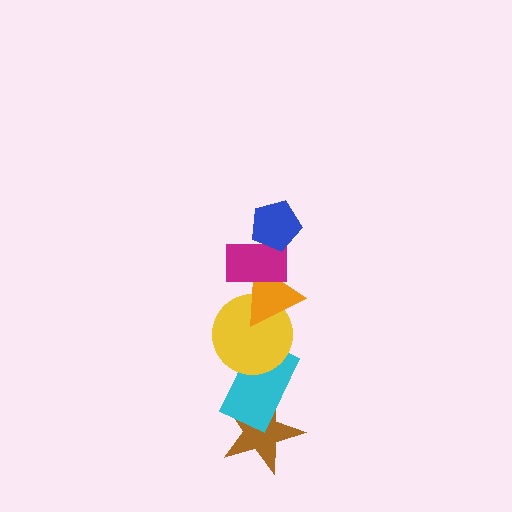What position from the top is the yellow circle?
The yellow circle is 4th from the top.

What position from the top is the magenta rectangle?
The magenta rectangle is 2nd from the top.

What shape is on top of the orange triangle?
The magenta rectangle is on top of the orange triangle.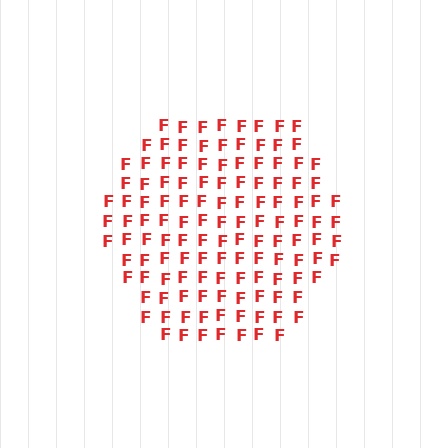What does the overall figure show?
The overall figure shows a hexagon.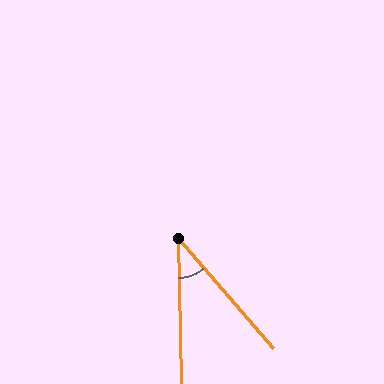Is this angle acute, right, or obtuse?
It is acute.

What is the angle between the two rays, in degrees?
Approximately 39 degrees.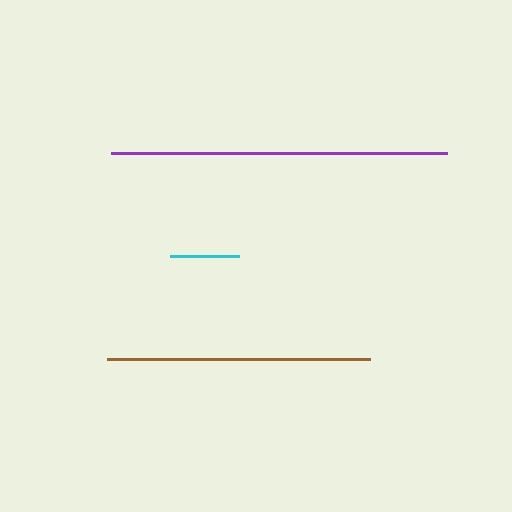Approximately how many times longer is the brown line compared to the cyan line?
The brown line is approximately 3.8 times the length of the cyan line.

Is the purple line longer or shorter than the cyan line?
The purple line is longer than the cyan line.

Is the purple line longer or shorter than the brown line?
The purple line is longer than the brown line.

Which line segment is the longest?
The purple line is the longest at approximately 336 pixels.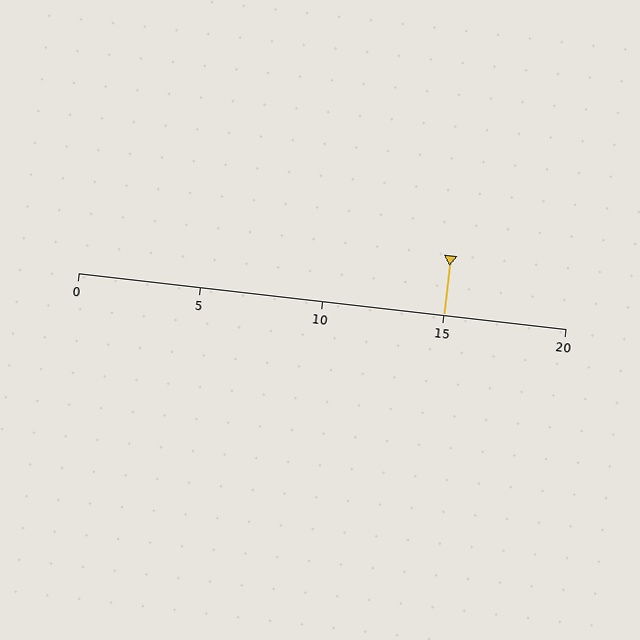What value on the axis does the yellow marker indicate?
The marker indicates approximately 15.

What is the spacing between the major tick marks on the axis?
The major ticks are spaced 5 apart.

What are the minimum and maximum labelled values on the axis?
The axis runs from 0 to 20.